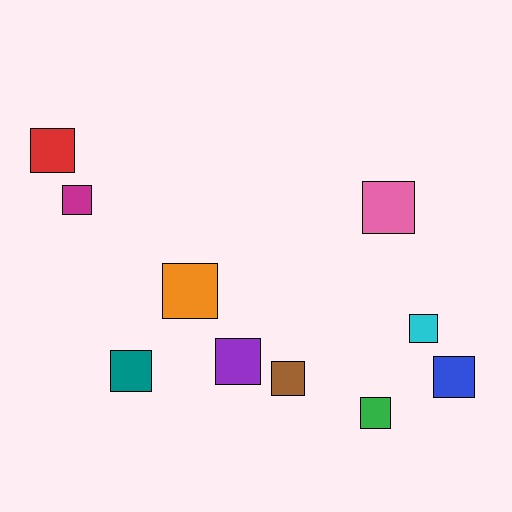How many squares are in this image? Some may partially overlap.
There are 10 squares.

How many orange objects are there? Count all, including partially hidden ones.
There is 1 orange object.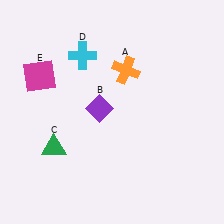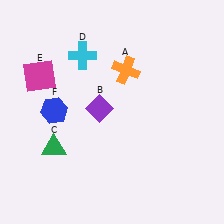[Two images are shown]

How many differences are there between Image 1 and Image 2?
There is 1 difference between the two images.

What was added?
A blue hexagon (F) was added in Image 2.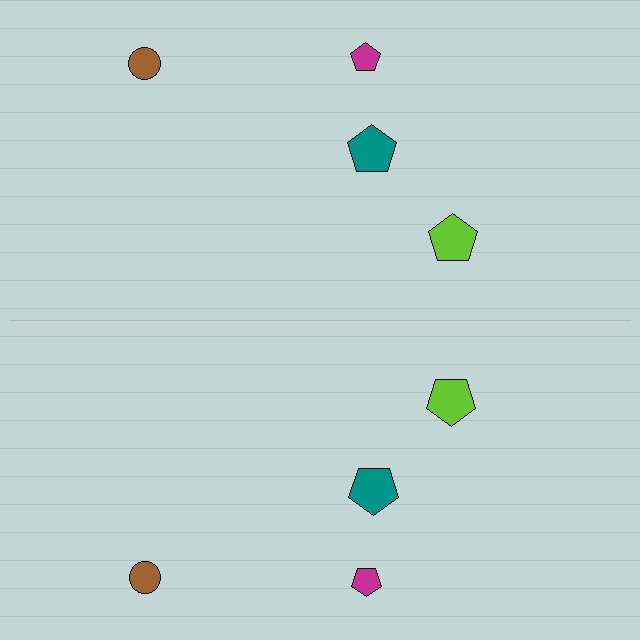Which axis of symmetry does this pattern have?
The pattern has a horizontal axis of symmetry running through the center of the image.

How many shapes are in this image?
There are 8 shapes in this image.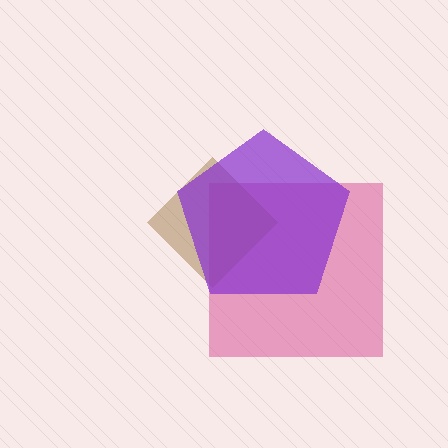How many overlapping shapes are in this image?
There are 3 overlapping shapes in the image.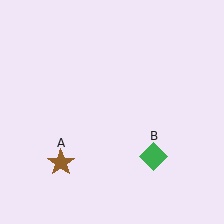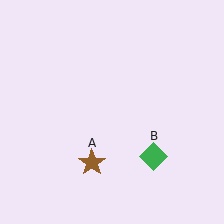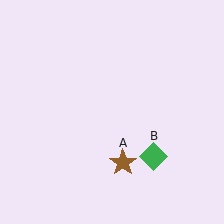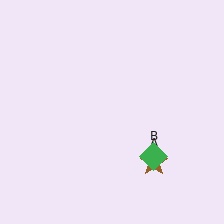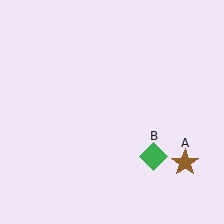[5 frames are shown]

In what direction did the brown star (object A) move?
The brown star (object A) moved right.